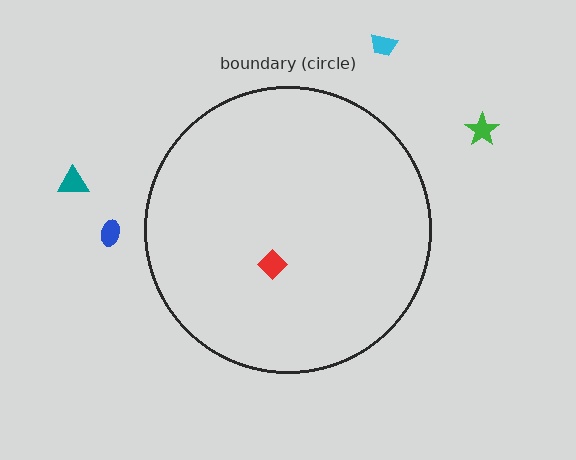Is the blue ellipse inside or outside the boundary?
Outside.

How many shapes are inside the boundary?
1 inside, 4 outside.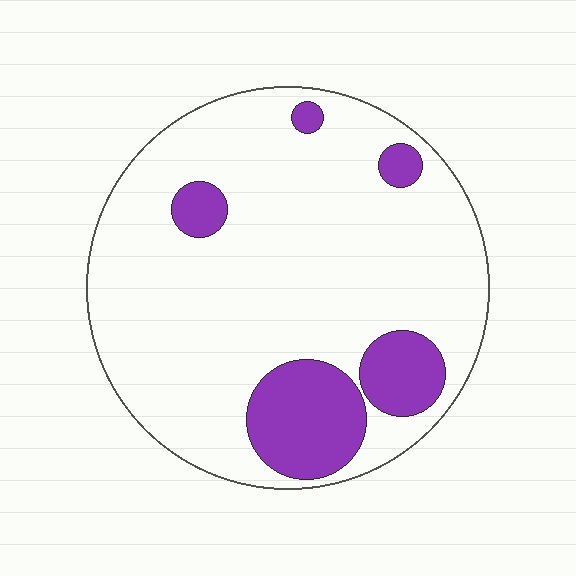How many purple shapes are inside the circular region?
5.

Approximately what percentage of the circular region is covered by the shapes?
Approximately 15%.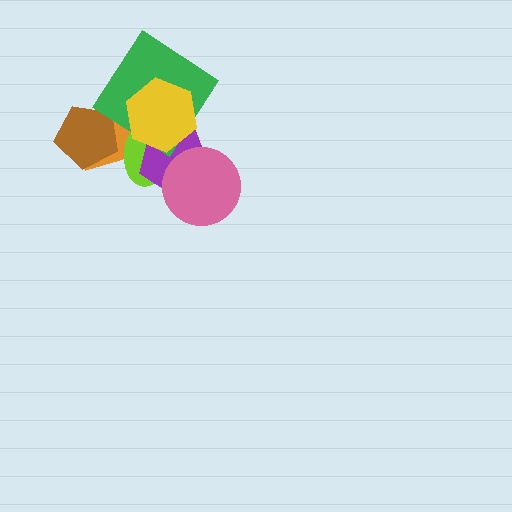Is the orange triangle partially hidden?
Yes, it is partially covered by another shape.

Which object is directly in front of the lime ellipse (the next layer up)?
The purple pentagon is directly in front of the lime ellipse.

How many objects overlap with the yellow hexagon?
4 objects overlap with the yellow hexagon.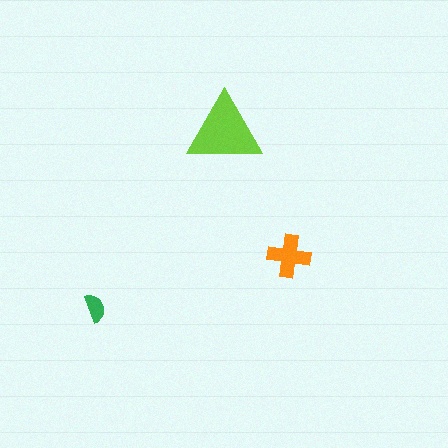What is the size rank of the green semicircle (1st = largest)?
3rd.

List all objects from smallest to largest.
The green semicircle, the orange cross, the lime triangle.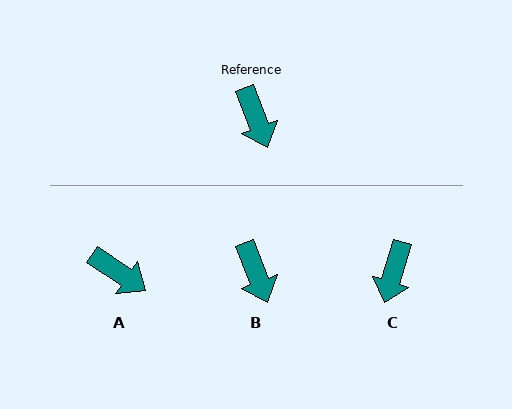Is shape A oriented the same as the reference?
No, it is off by about 36 degrees.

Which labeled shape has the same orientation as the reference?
B.